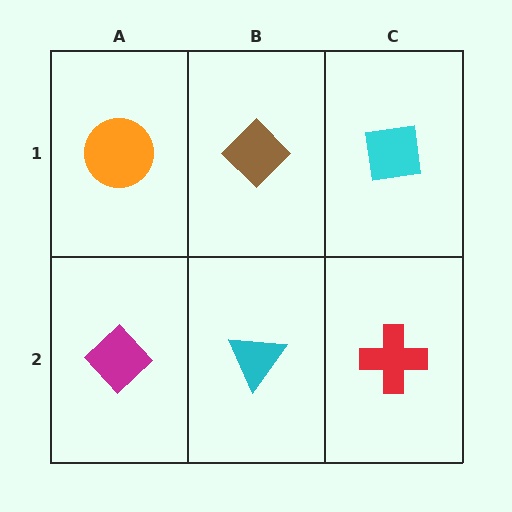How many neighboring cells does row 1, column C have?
2.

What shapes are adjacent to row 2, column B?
A brown diamond (row 1, column B), a magenta diamond (row 2, column A), a red cross (row 2, column C).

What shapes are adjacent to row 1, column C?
A red cross (row 2, column C), a brown diamond (row 1, column B).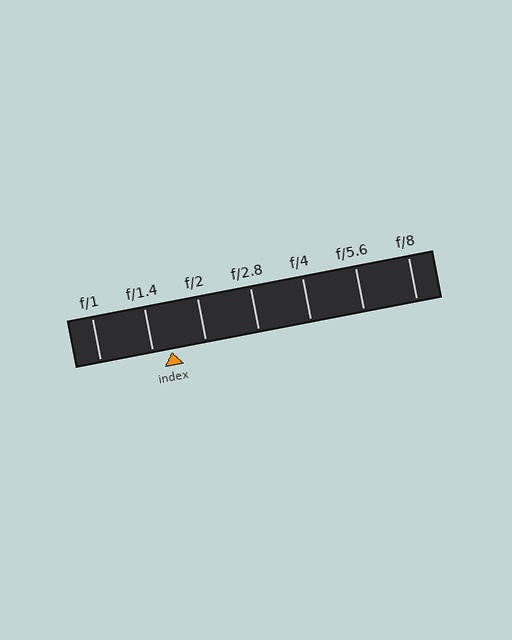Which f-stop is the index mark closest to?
The index mark is closest to f/1.4.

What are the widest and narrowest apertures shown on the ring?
The widest aperture shown is f/1 and the narrowest is f/8.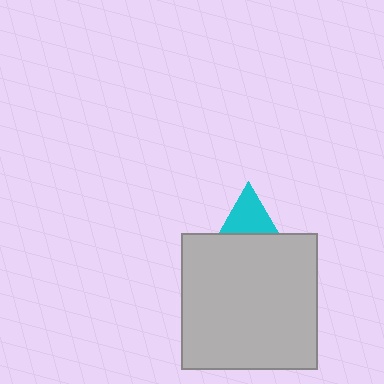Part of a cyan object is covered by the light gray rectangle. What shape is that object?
It is a triangle.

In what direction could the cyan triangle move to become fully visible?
The cyan triangle could move up. That would shift it out from behind the light gray rectangle entirely.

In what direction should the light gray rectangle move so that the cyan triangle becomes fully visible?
The light gray rectangle should move down. That is the shortest direction to clear the overlap and leave the cyan triangle fully visible.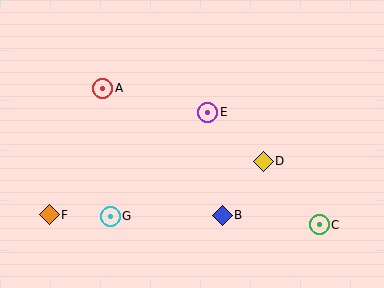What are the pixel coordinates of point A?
Point A is at (103, 88).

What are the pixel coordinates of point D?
Point D is at (263, 161).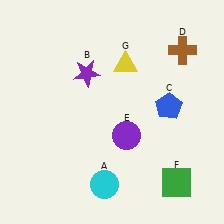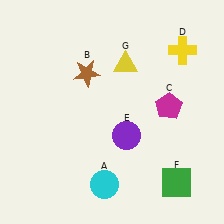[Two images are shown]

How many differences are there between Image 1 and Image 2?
There are 3 differences between the two images.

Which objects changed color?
B changed from purple to brown. C changed from blue to magenta. D changed from brown to yellow.